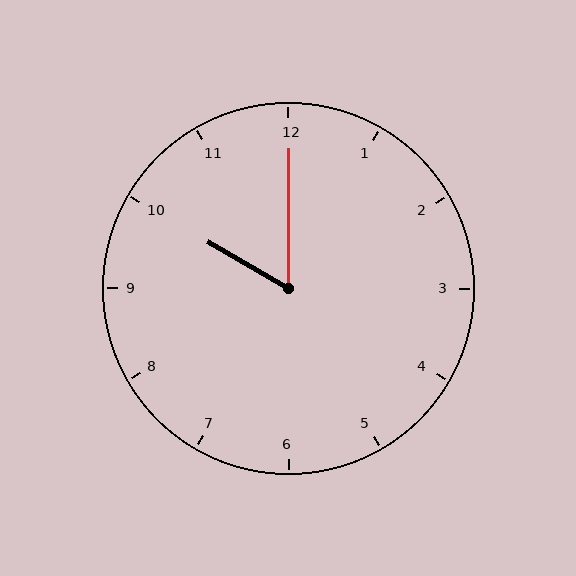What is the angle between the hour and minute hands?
Approximately 60 degrees.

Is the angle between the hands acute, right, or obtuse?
It is acute.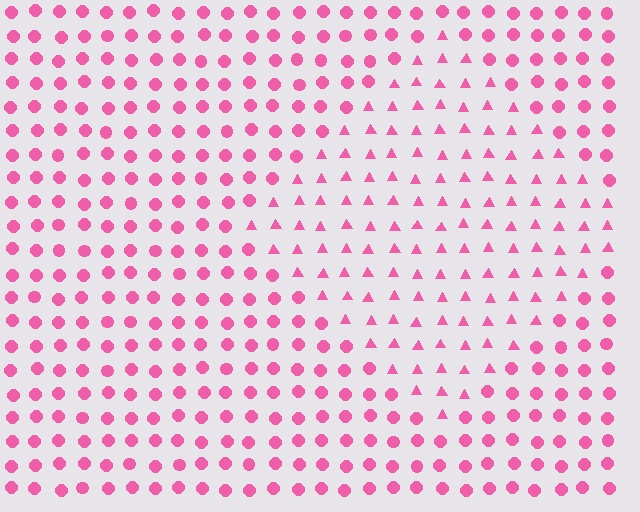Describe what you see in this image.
The image is filled with small pink elements arranged in a uniform grid. A diamond-shaped region contains triangles, while the surrounding area contains circles. The boundary is defined purely by the change in element shape.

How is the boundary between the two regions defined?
The boundary is defined by a change in element shape: triangles inside vs. circles outside. All elements share the same color and spacing.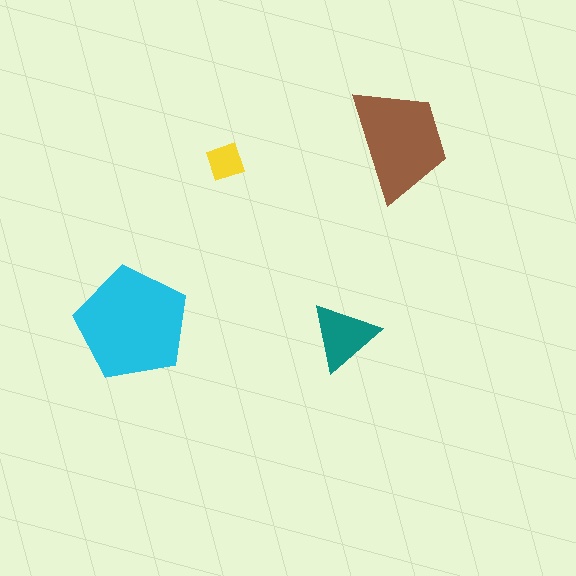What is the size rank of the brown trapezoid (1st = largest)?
2nd.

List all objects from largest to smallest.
The cyan pentagon, the brown trapezoid, the teal triangle, the yellow square.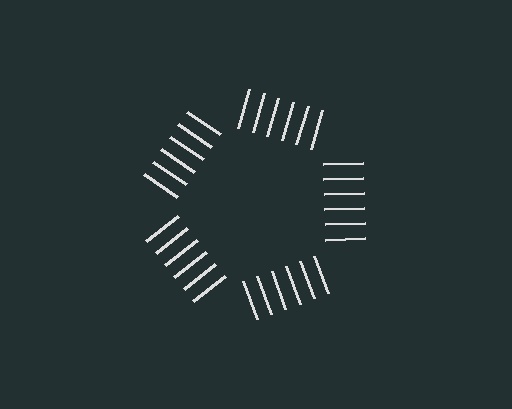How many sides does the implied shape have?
5 sides — the line-ends trace a pentagon.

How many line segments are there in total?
30 — 6 along each of the 5 edges.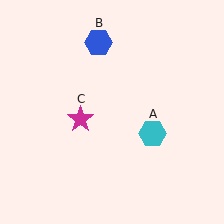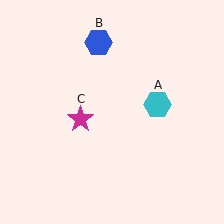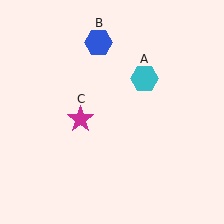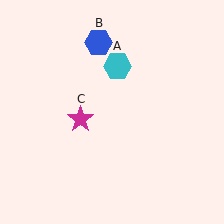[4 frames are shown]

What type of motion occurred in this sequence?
The cyan hexagon (object A) rotated counterclockwise around the center of the scene.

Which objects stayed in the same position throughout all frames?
Blue hexagon (object B) and magenta star (object C) remained stationary.